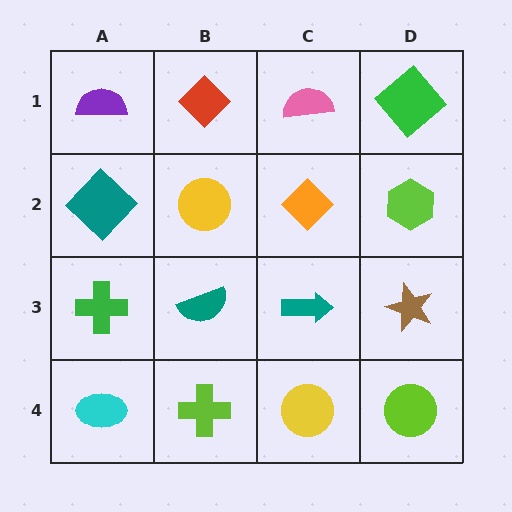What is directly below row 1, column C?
An orange diamond.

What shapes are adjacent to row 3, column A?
A teal diamond (row 2, column A), a cyan ellipse (row 4, column A), a teal semicircle (row 3, column B).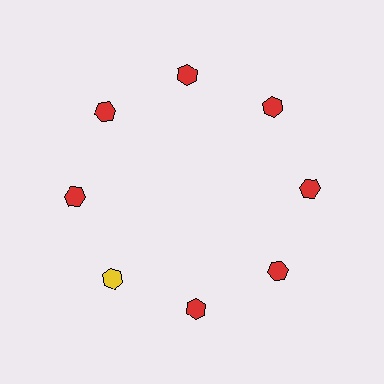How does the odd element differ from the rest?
It has a different color: yellow instead of red.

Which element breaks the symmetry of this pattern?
The yellow hexagon at roughly the 8 o'clock position breaks the symmetry. All other shapes are red hexagons.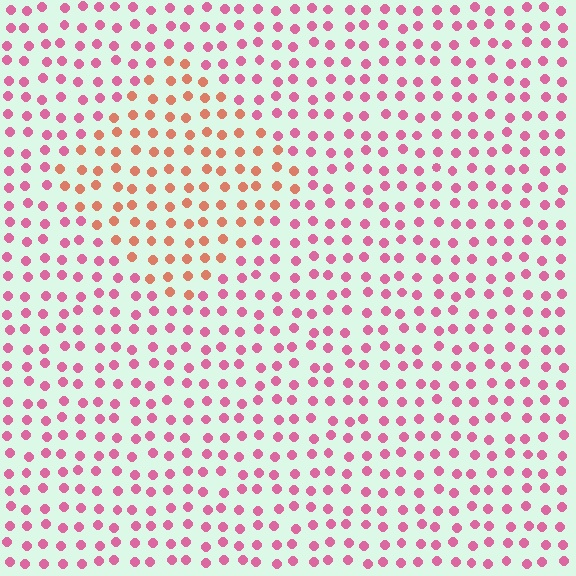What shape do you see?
I see a diamond.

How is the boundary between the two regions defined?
The boundary is defined purely by a slight shift in hue (about 41 degrees). Spacing, size, and orientation are identical on both sides.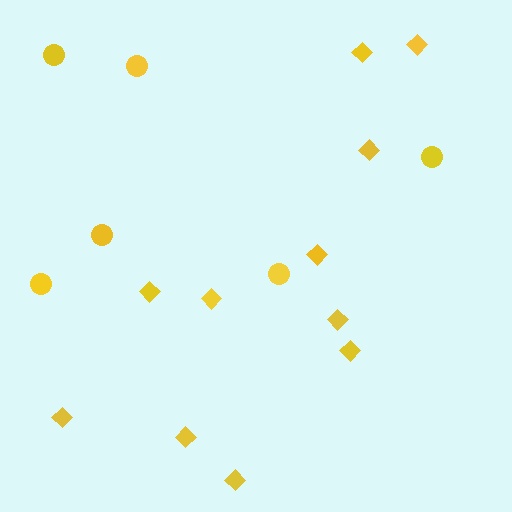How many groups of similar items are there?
There are 2 groups: one group of circles (6) and one group of diamonds (11).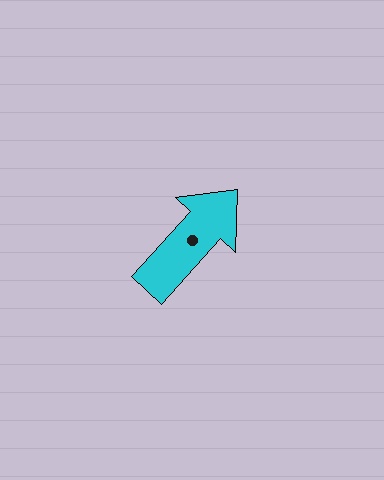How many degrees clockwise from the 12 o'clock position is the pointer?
Approximately 42 degrees.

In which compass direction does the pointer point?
Northeast.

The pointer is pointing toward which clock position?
Roughly 1 o'clock.